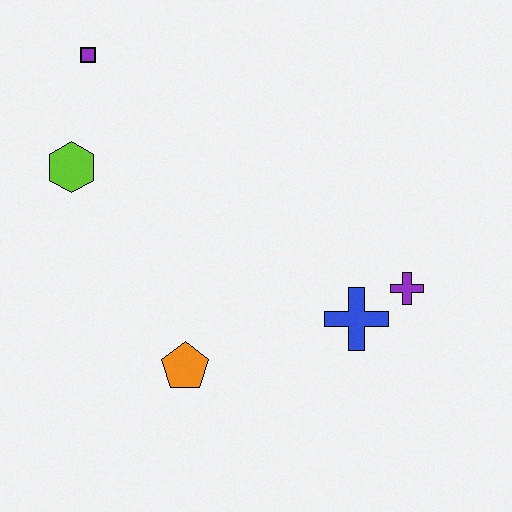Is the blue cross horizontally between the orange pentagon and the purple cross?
Yes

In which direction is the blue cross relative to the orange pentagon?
The blue cross is to the right of the orange pentagon.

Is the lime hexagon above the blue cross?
Yes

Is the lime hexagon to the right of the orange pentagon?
No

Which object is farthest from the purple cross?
The purple square is farthest from the purple cross.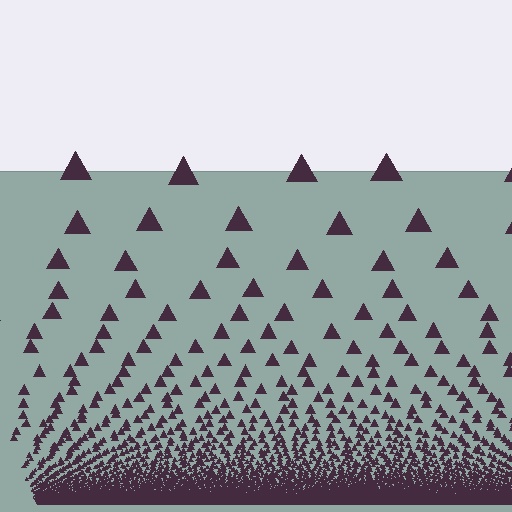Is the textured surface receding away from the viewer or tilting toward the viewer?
The surface appears to tilt toward the viewer. Texture elements get larger and sparser toward the top.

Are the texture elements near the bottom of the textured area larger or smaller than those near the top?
Smaller. The gradient is inverted — elements near the bottom are smaller and denser.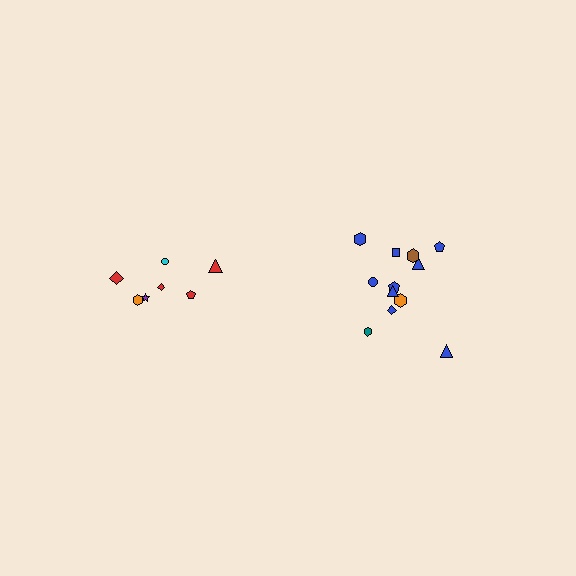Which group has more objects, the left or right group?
The right group.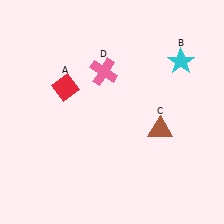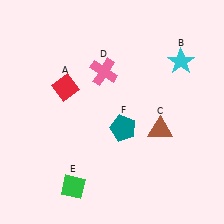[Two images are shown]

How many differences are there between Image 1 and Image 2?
There are 2 differences between the two images.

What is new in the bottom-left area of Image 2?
A green diamond (E) was added in the bottom-left area of Image 2.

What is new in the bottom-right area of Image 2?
A teal pentagon (F) was added in the bottom-right area of Image 2.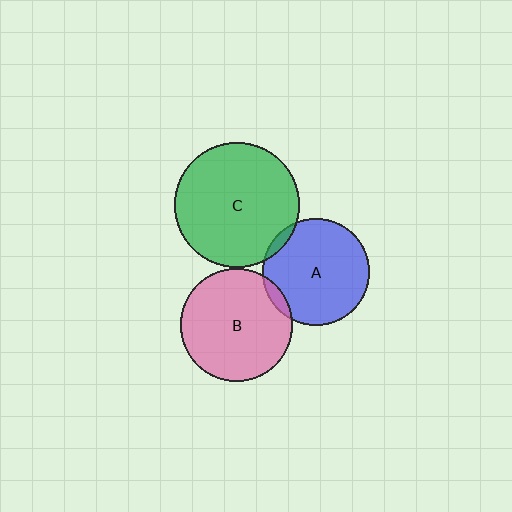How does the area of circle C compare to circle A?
Approximately 1.4 times.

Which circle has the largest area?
Circle C (green).